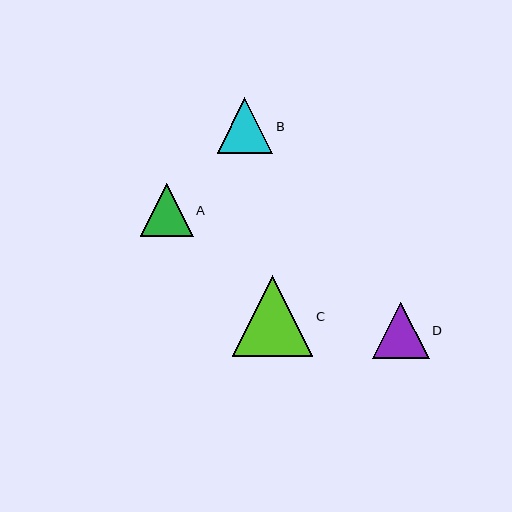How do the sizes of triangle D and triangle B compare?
Triangle D and triangle B are approximately the same size.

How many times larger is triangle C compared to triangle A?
Triangle C is approximately 1.5 times the size of triangle A.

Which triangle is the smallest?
Triangle A is the smallest with a size of approximately 53 pixels.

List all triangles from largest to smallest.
From largest to smallest: C, D, B, A.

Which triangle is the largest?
Triangle C is the largest with a size of approximately 81 pixels.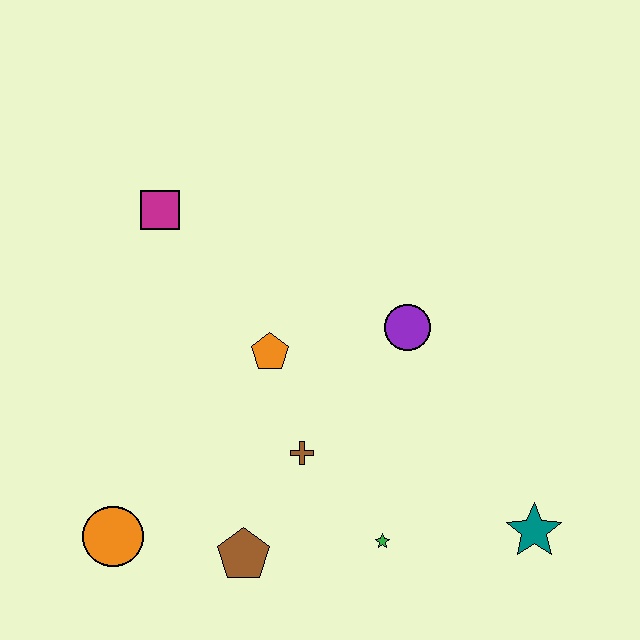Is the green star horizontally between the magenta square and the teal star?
Yes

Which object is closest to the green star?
The brown cross is closest to the green star.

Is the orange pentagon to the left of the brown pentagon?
No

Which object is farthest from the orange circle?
The teal star is farthest from the orange circle.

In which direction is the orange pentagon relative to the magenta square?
The orange pentagon is below the magenta square.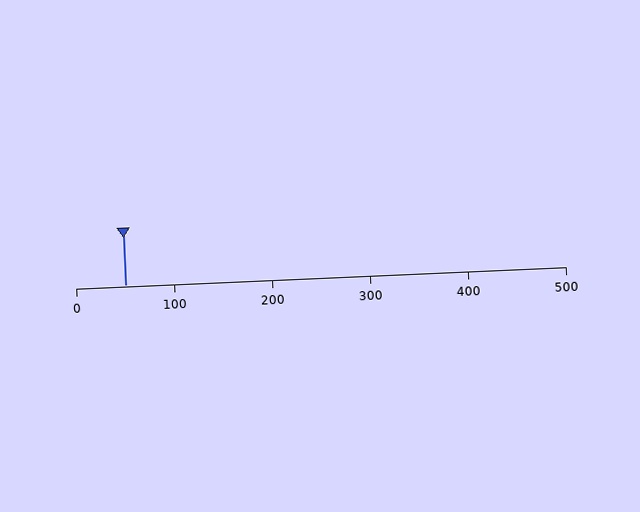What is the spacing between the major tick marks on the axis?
The major ticks are spaced 100 apart.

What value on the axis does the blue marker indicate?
The marker indicates approximately 50.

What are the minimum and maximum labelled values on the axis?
The axis runs from 0 to 500.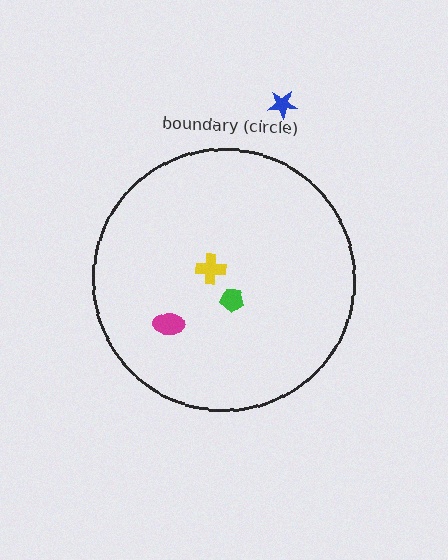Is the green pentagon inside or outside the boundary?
Inside.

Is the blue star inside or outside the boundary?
Outside.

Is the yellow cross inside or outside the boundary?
Inside.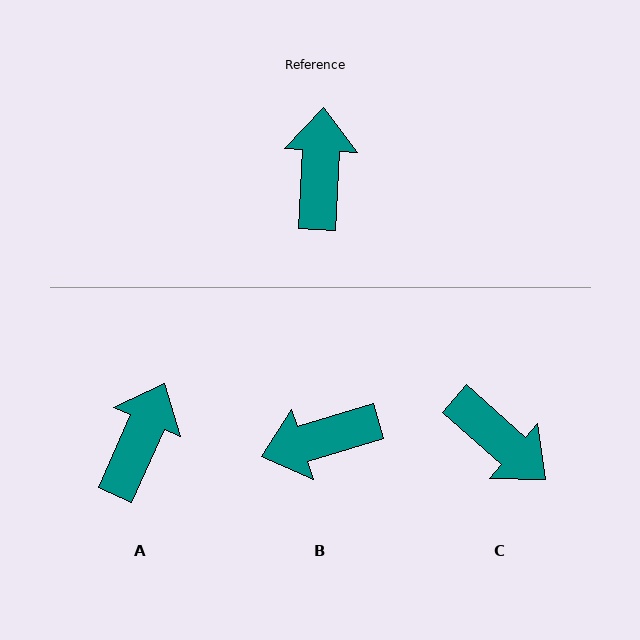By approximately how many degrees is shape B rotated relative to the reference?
Approximately 110 degrees counter-clockwise.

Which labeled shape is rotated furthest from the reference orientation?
C, about 128 degrees away.